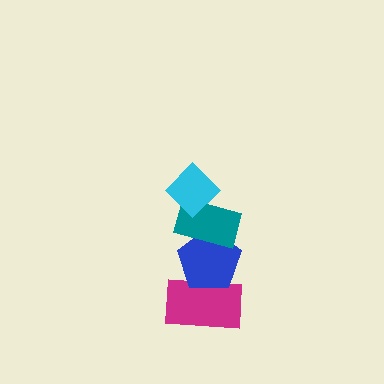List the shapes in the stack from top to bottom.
From top to bottom: the cyan diamond, the teal rectangle, the blue pentagon, the magenta rectangle.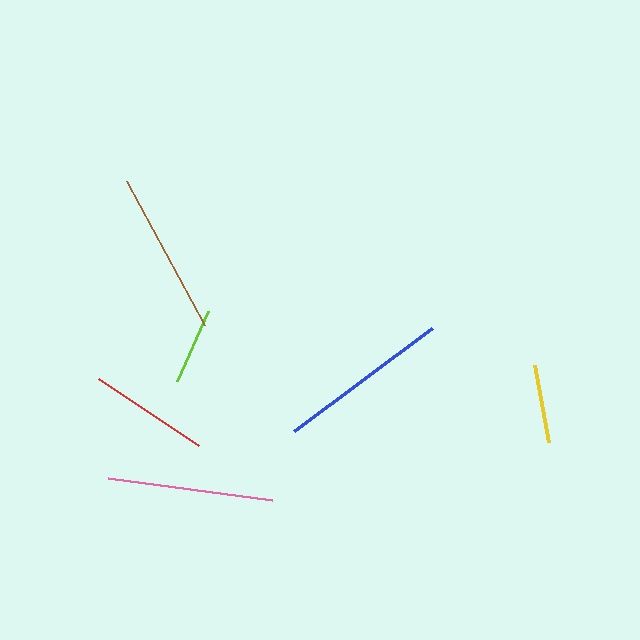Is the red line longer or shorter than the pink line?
The pink line is longer than the red line.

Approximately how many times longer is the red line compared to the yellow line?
The red line is approximately 1.6 times the length of the yellow line.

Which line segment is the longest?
The blue line is the longest at approximately 173 pixels.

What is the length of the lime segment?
The lime segment is approximately 77 pixels long.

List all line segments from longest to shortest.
From longest to shortest: blue, pink, brown, red, yellow, lime.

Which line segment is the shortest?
The lime line is the shortest at approximately 77 pixels.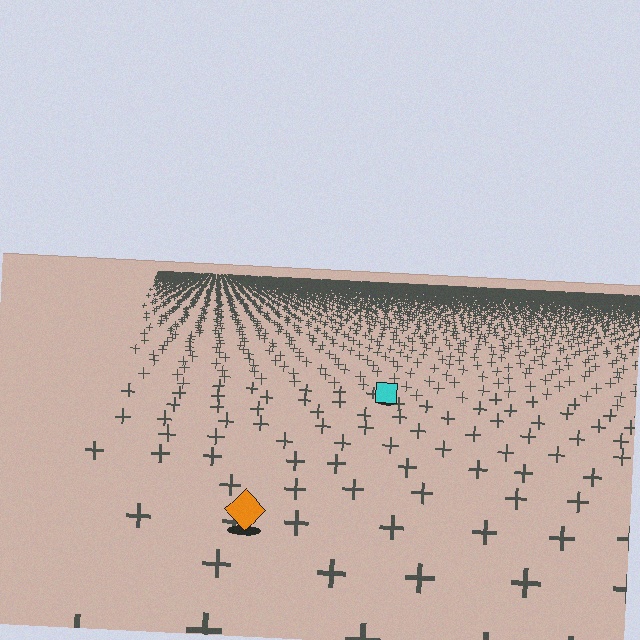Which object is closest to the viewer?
The orange diamond is closest. The texture marks near it are larger and more spread out.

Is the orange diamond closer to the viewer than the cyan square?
Yes. The orange diamond is closer — you can tell from the texture gradient: the ground texture is coarser near it.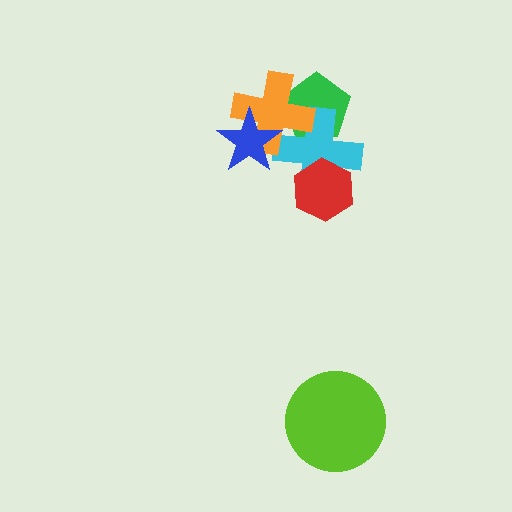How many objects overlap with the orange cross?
3 objects overlap with the orange cross.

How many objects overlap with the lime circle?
0 objects overlap with the lime circle.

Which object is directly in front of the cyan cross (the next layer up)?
The red hexagon is directly in front of the cyan cross.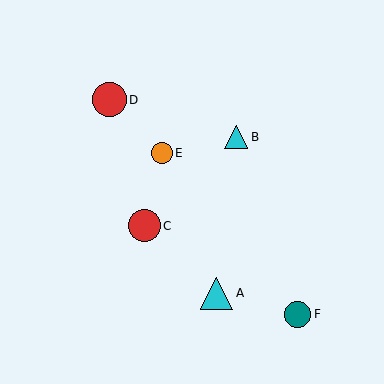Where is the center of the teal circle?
The center of the teal circle is at (298, 314).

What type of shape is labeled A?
Shape A is a cyan triangle.